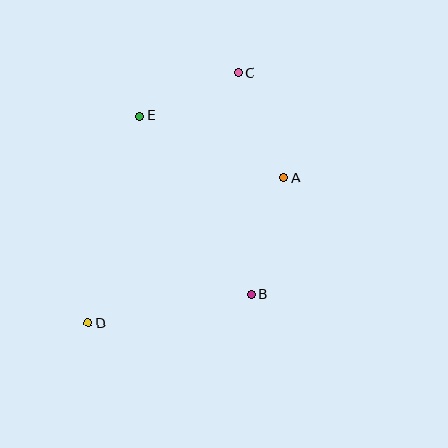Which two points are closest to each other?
Points C and E are closest to each other.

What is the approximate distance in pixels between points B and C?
The distance between B and C is approximately 222 pixels.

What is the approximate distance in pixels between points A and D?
The distance between A and D is approximately 244 pixels.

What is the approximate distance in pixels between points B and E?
The distance between B and E is approximately 210 pixels.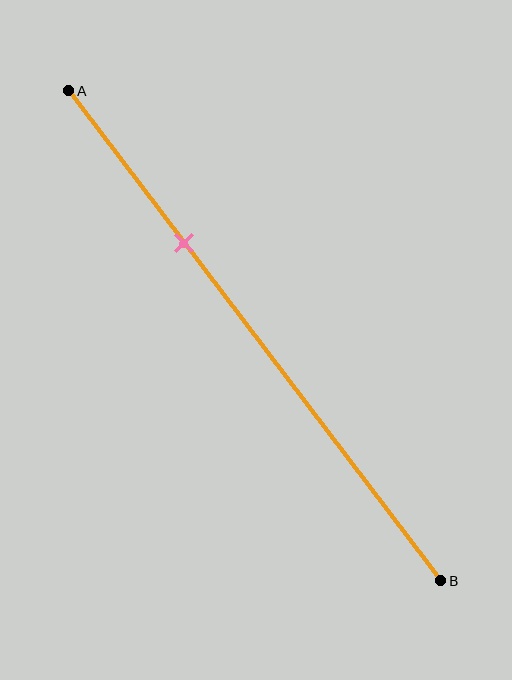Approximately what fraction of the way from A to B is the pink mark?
The pink mark is approximately 30% of the way from A to B.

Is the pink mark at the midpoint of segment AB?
No, the mark is at about 30% from A, not at the 50% midpoint.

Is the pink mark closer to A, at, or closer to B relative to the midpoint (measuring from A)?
The pink mark is closer to point A than the midpoint of segment AB.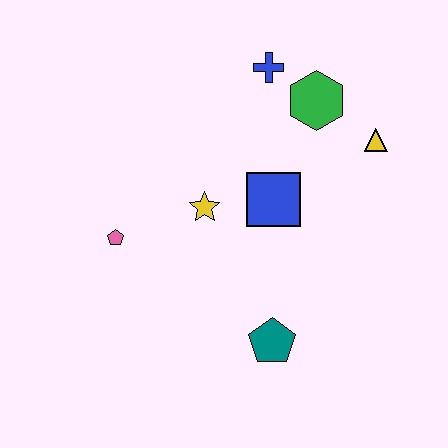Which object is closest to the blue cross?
The green hexagon is closest to the blue cross.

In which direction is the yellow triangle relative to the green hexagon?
The yellow triangle is to the right of the green hexagon.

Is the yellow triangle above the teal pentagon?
Yes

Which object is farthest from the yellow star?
The yellow triangle is farthest from the yellow star.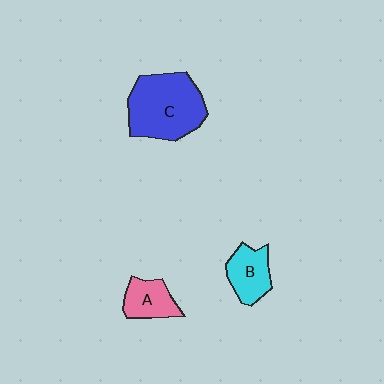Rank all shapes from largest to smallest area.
From largest to smallest: C (blue), B (cyan), A (pink).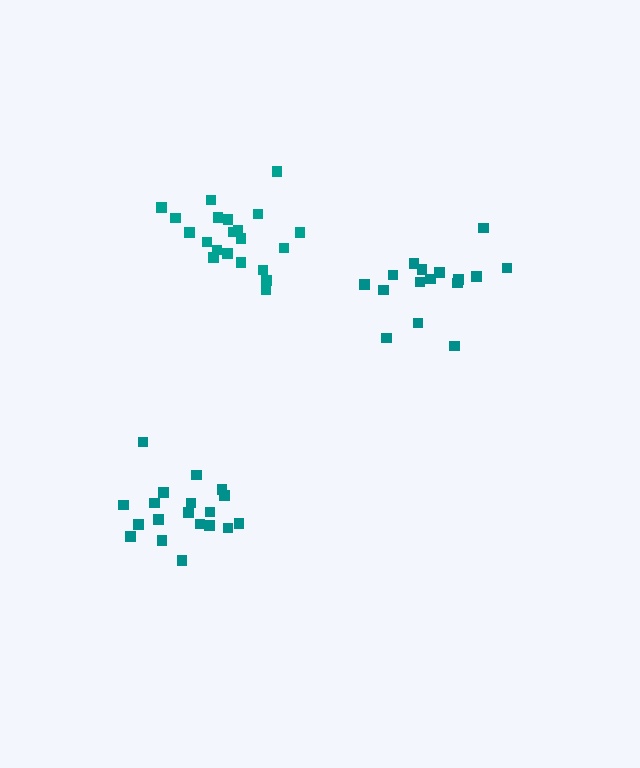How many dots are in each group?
Group 1: 16 dots, Group 2: 21 dots, Group 3: 19 dots (56 total).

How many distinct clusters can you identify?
There are 3 distinct clusters.